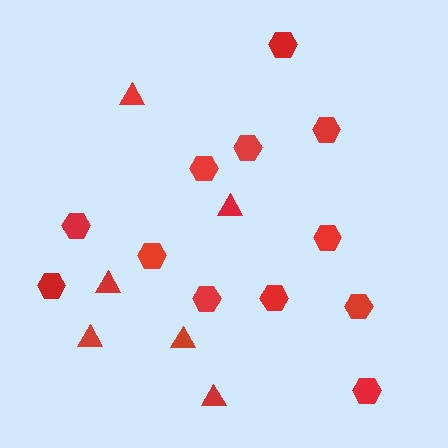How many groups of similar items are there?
There are 2 groups: one group of hexagons (12) and one group of triangles (6).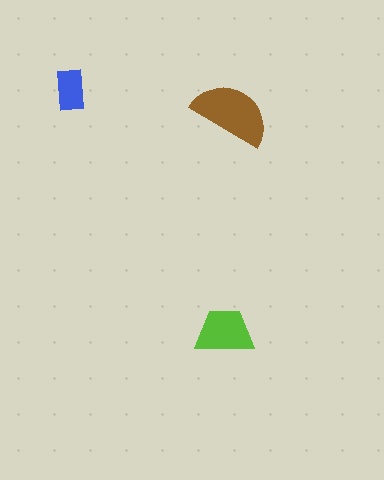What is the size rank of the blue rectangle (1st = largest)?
3rd.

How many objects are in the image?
There are 3 objects in the image.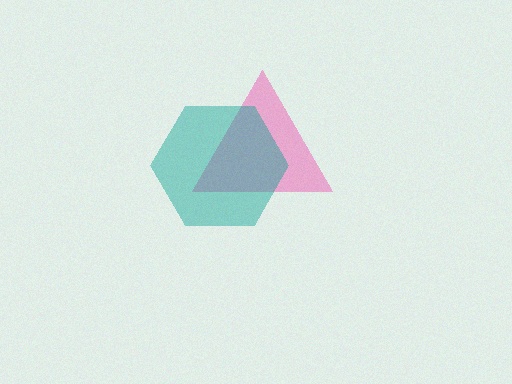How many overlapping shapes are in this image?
There are 2 overlapping shapes in the image.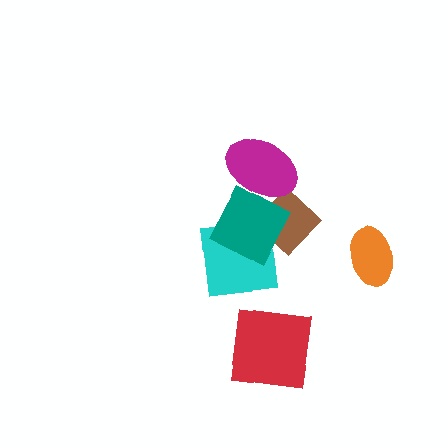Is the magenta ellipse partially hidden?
Yes, it is partially covered by another shape.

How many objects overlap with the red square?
0 objects overlap with the red square.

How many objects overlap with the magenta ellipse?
2 objects overlap with the magenta ellipse.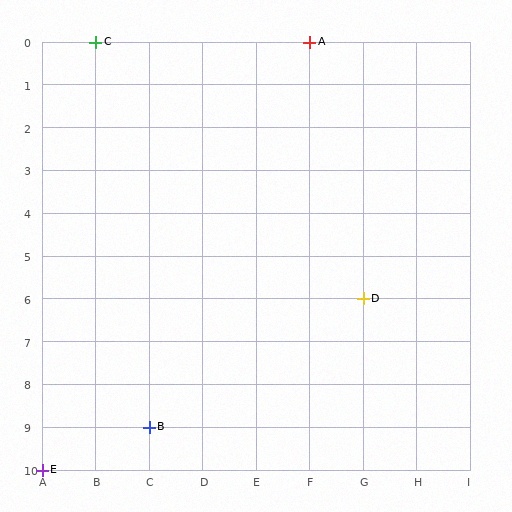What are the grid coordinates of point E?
Point E is at grid coordinates (A, 10).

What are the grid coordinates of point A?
Point A is at grid coordinates (F, 0).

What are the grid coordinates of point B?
Point B is at grid coordinates (C, 9).